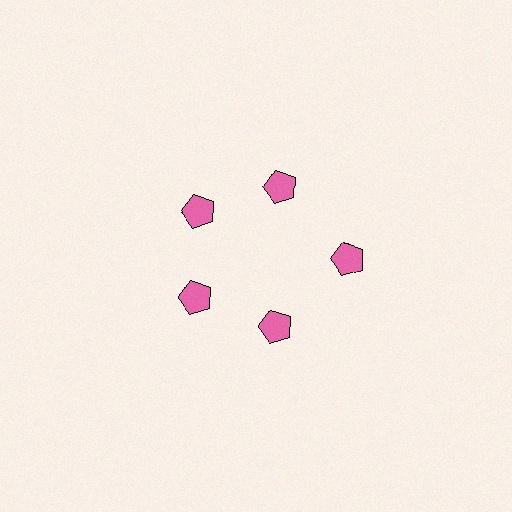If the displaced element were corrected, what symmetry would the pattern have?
It would have 5-fold rotational symmetry — the pattern would map onto itself every 72 degrees.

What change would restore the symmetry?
The symmetry would be restored by moving it inward, back onto the ring so that all 5 pentagons sit at equal angles and equal distance from the center.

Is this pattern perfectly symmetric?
No. The 5 pink pentagons are arranged in a ring, but one element near the 3 o'clock position is pushed outward from the center, breaking the 5-fold rotational symmetry.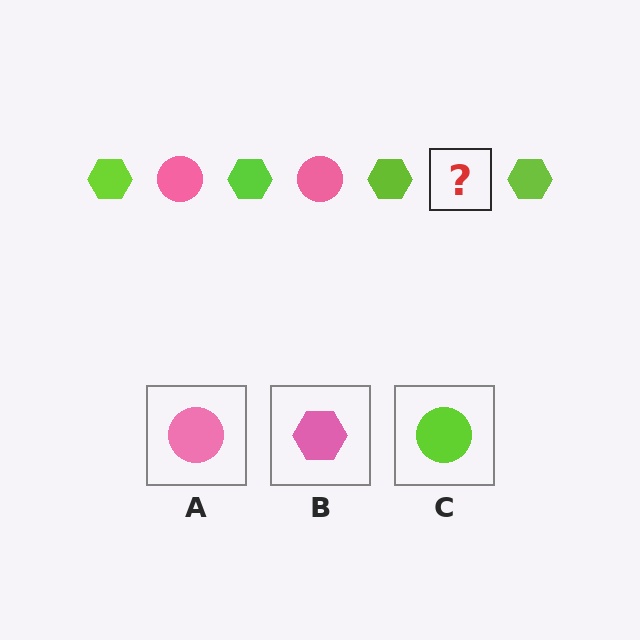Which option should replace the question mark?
Option A.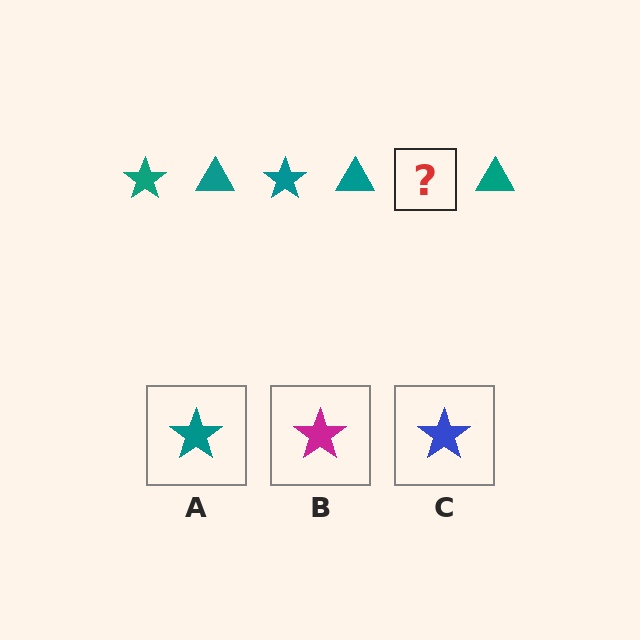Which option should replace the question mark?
Option A.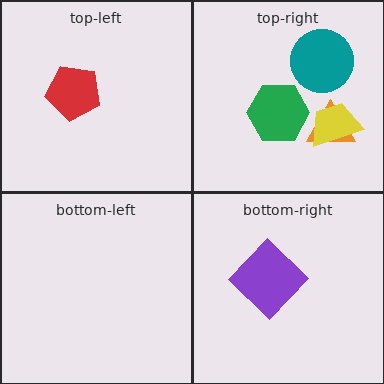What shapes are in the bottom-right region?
The purple diamond.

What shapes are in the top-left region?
The red pentagon.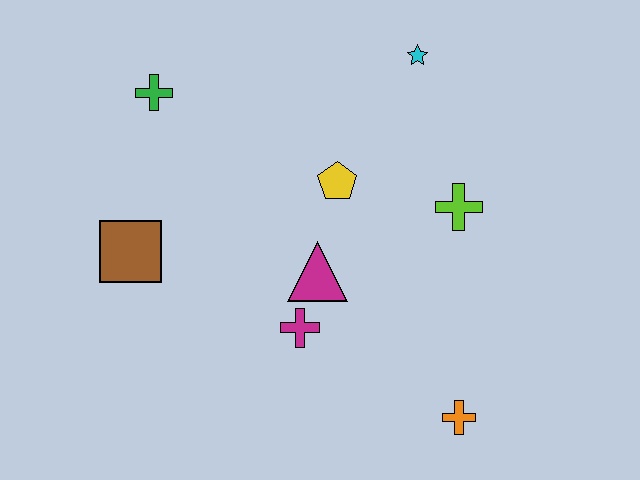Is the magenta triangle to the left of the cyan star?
Yes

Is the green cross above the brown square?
Yes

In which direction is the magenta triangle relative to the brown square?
The magenta triangle is to the right of the brown square.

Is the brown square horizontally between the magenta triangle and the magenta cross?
No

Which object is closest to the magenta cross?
The magenta triangle is closest to the magenta cross.